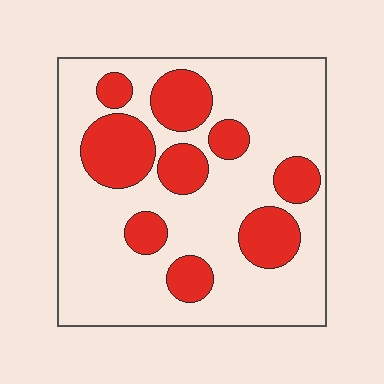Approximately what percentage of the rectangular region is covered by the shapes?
Approximately 30%.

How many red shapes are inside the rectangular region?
9.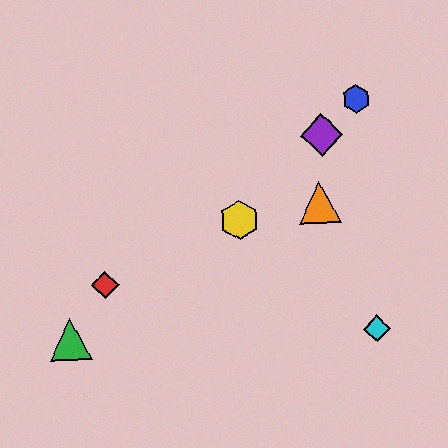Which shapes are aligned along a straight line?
The blue hexagon, the yellow hexagon, the purple diamond are aligned along a straight line.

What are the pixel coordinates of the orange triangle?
The orange triangle is at (319, 202).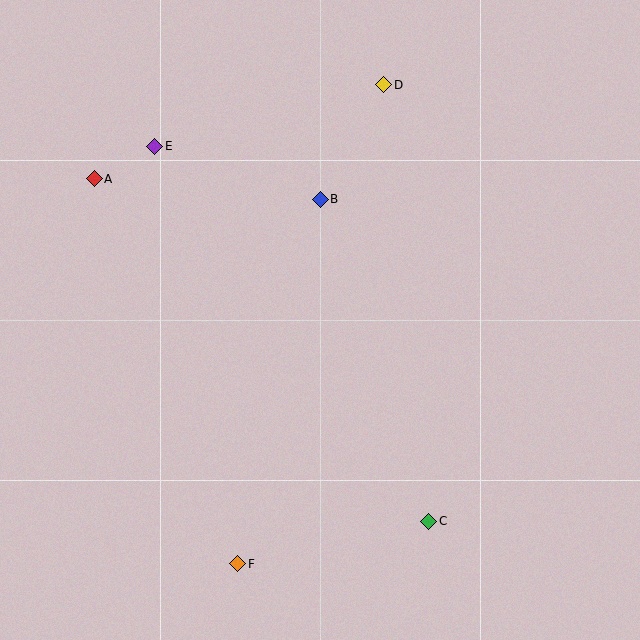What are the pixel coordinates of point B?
Point B is at (320, 199).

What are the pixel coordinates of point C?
Point C is at (429, 521).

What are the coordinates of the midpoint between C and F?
The midpoint between C and F is at (333, 543).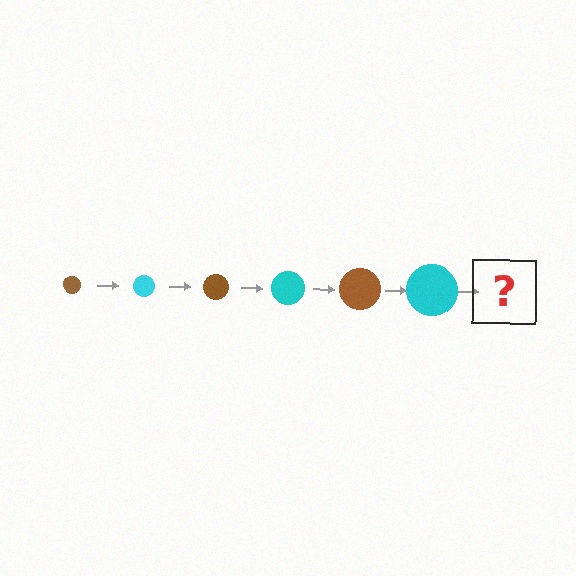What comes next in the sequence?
The next element should be a brown circle, larger than the previous one.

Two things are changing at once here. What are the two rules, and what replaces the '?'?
The two rules are that the circle grows larger each step and the color cycles through brown and cyan. The '?' should be a brown circle, larger than the previous one.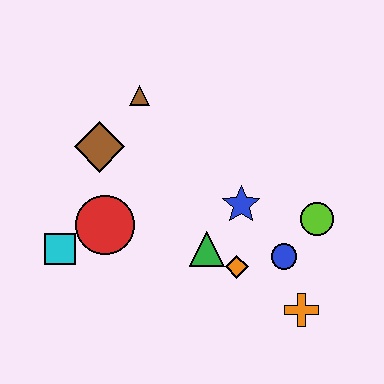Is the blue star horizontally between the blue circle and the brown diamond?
Yes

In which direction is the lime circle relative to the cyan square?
The lime circle is to the right of the cyan square.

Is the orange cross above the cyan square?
No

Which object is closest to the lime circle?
The blue circle is closest to the lime circle.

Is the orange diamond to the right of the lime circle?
No